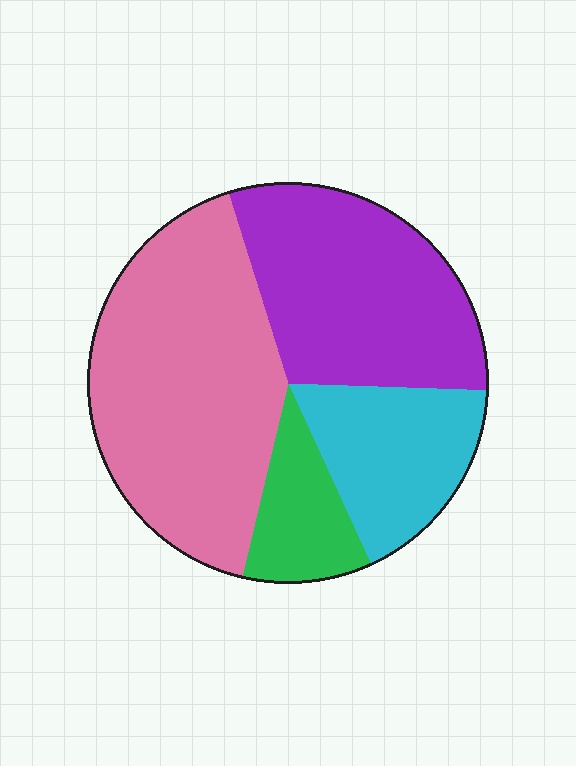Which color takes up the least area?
Green, at roughly 10%.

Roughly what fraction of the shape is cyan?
Cyan takes up between a sixth and a third of the shape.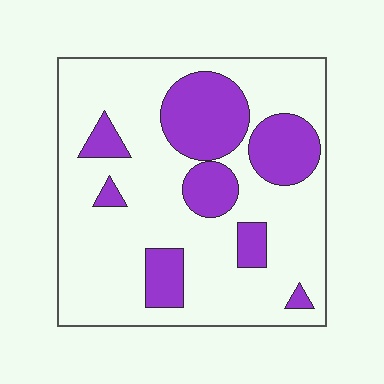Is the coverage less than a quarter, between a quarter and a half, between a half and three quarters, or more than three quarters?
Between a quarter and a half.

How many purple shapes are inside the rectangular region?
8.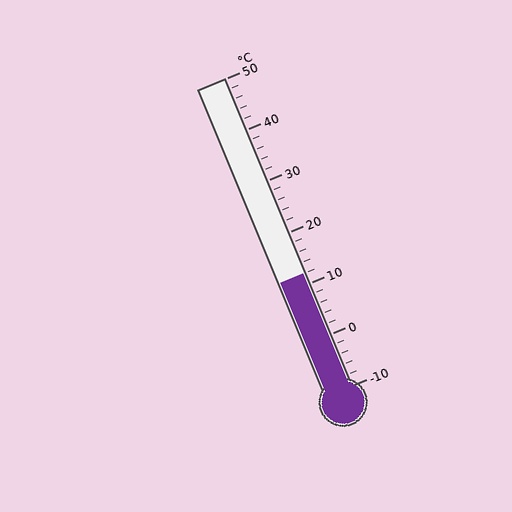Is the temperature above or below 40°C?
The temperature is below 40°C.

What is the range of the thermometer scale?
The thermometer scale ranges from -10°C to 50°C.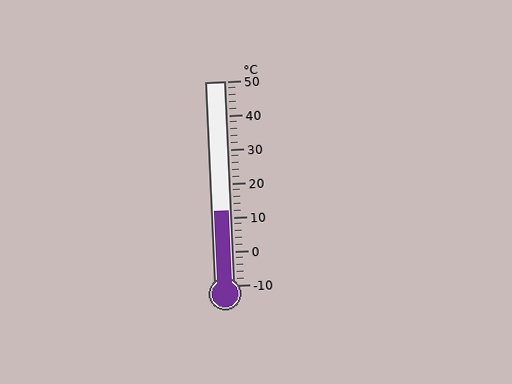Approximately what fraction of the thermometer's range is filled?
The thermometer is filled to approximately 35% of its range.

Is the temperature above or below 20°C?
The temperature is below 20°C.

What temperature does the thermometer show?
The thermometer shows approximately 12°C.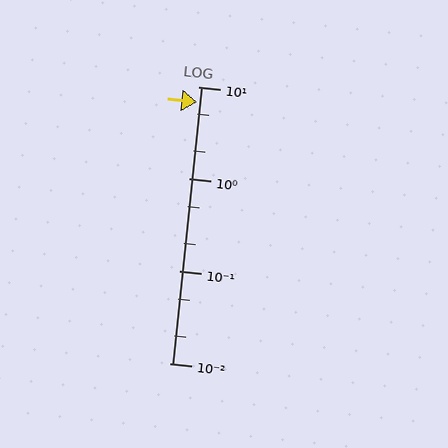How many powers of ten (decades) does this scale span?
The scale spans 3 decades, from 0.01 to 10.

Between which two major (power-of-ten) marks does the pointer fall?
The pointer is between 1 and 10.